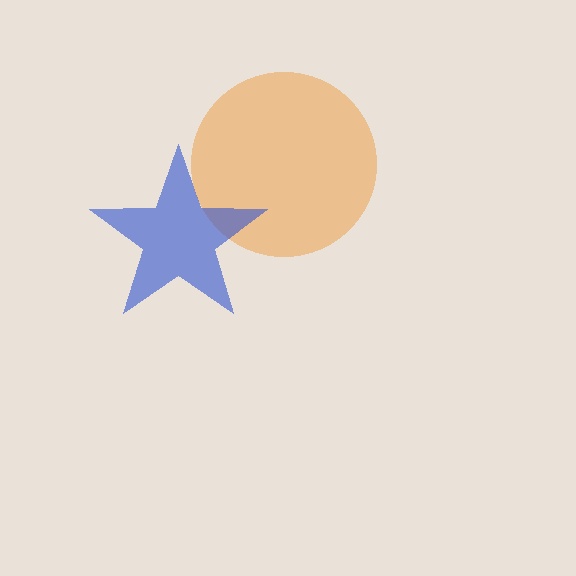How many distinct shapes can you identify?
There are 2 distinct shapes: an orange circle, a blue star.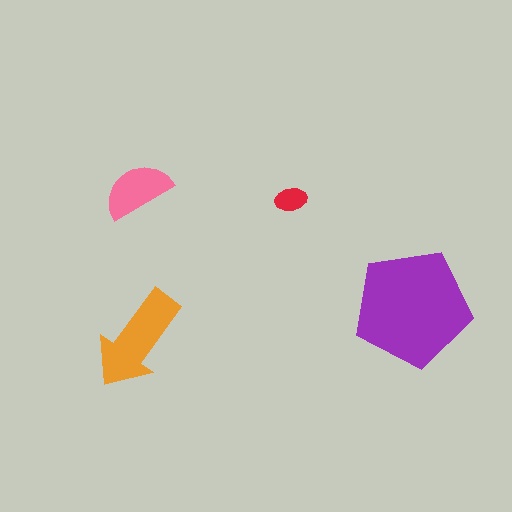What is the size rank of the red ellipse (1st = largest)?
4th.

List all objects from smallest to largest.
The red ellipse, the pink semicircle, the orange arrow, the purple pentagon.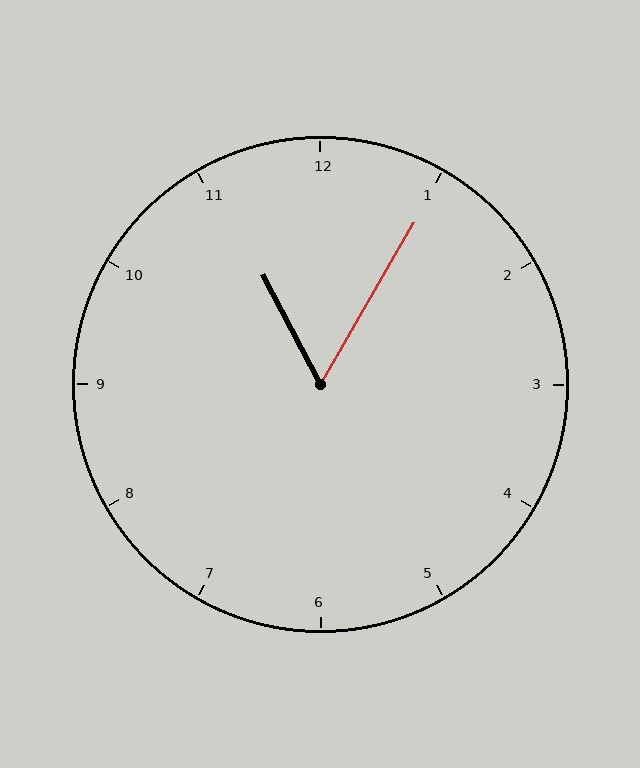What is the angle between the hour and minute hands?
Approximately 58 degrees.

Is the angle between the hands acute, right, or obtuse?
It is acute.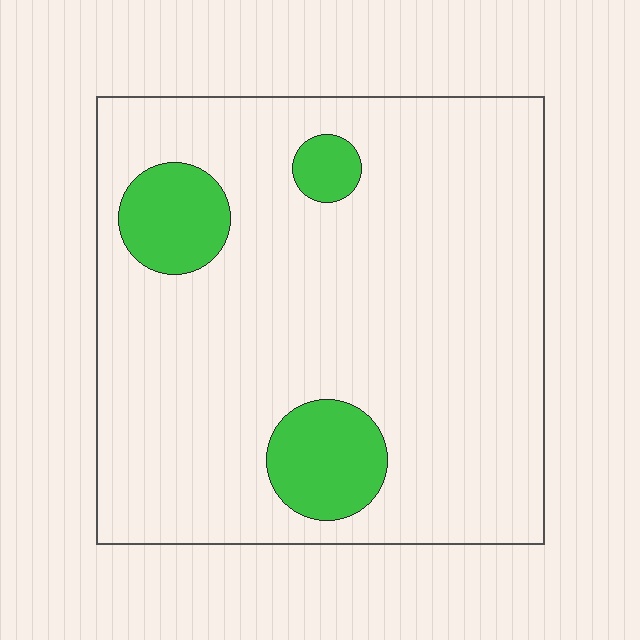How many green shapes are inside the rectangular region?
3.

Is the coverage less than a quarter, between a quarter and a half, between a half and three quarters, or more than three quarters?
Less than a quarter.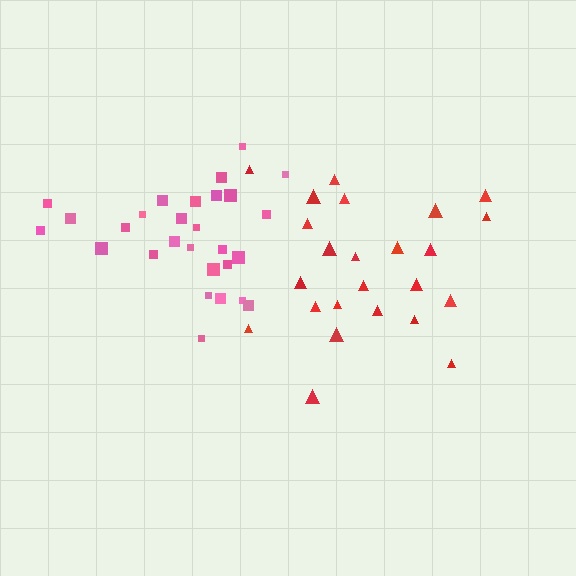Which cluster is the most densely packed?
Pink.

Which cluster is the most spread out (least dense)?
Red.